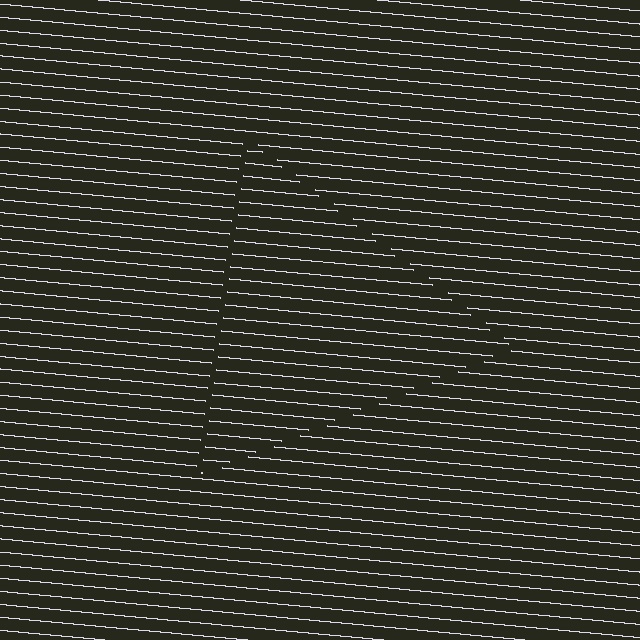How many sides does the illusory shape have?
3 sides — the line-ends trace a triangle.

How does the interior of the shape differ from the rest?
The interior of the shape contains the same grating, shifted by half a period — the contour is defined by the phase discontinuity where line-ends from the inner and outer gratings abut.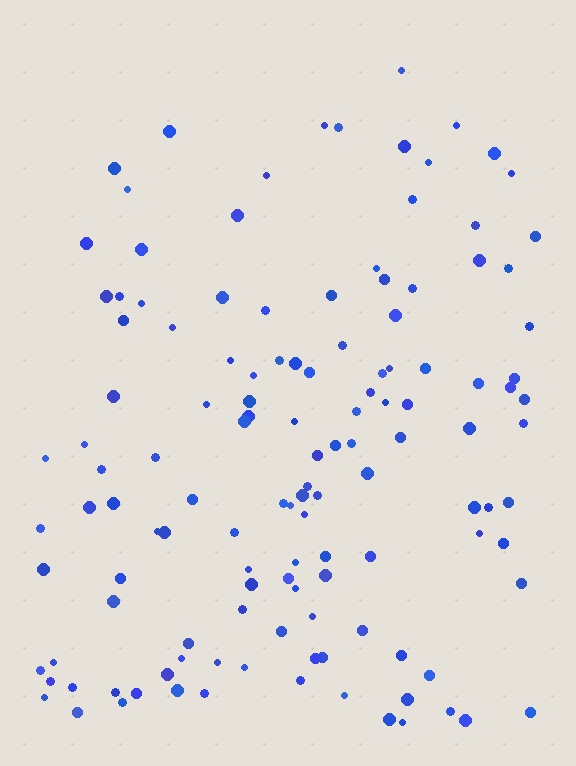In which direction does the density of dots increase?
From top to bottom, with the bottom side densest.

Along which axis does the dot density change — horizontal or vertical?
Vertical.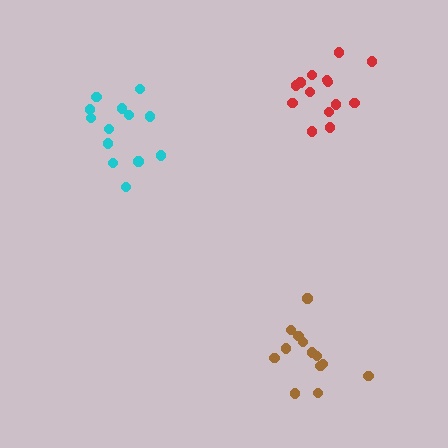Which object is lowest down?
The brown cluster is bottommost.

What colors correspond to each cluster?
The clusters are colored: red, cyan, brown.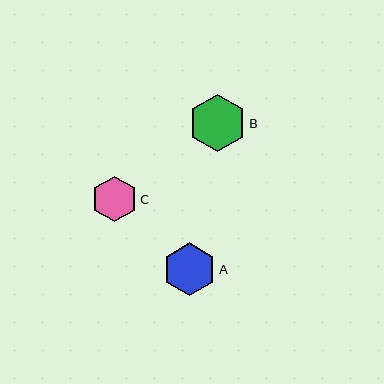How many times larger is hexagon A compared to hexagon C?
Hexagon A is approximately 1.2 times the size of hexagon C.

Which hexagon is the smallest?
Hexagon C is the smallest with a size of approximately 45 pixels.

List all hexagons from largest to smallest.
From largest to smallest: B, A, C.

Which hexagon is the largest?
Hexagon B is the largest with a size of approximately 57 pixels.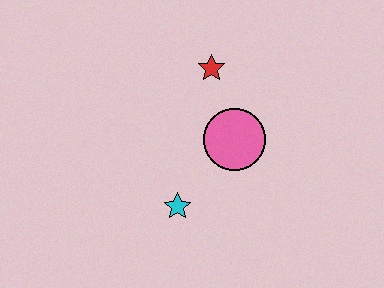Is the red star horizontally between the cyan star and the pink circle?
Yes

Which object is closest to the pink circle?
The red star is closest to the pink circle.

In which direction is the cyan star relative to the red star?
The cyan star is below the red star.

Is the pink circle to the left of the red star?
No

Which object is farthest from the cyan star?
The red star is farthest from the cyan star.